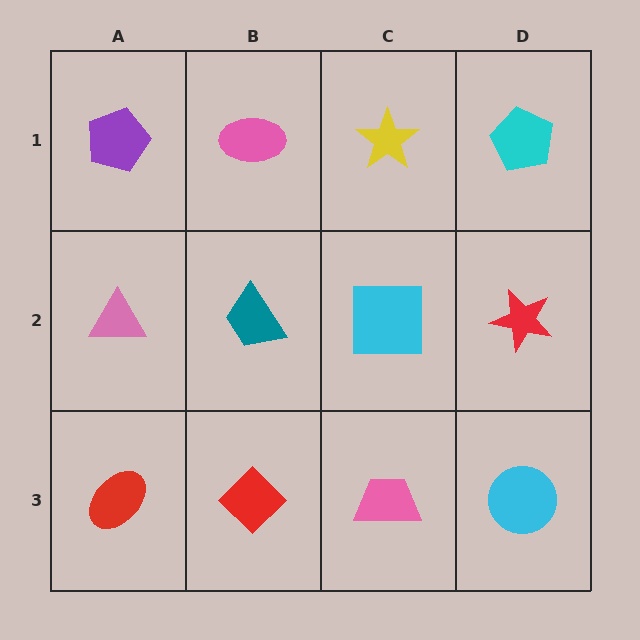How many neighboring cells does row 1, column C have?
3.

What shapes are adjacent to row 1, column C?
A cyan square (row 2, column C), a pink ellipse (row 1, column B), a cyan pentagon (row 1, column D).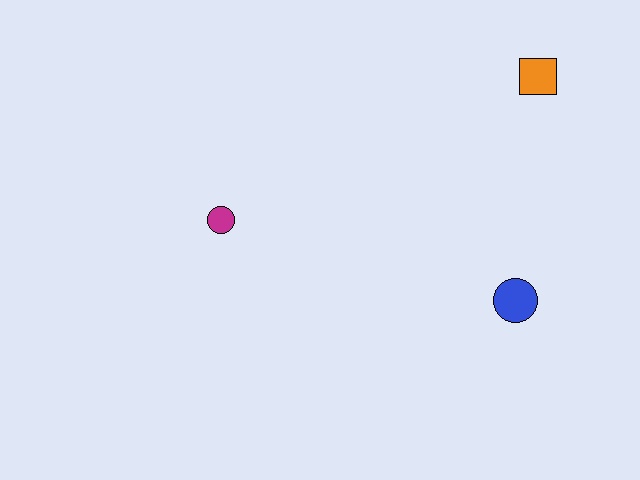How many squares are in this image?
There is 1 square.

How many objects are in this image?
There are 3 objects.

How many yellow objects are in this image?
There are no yellow objects.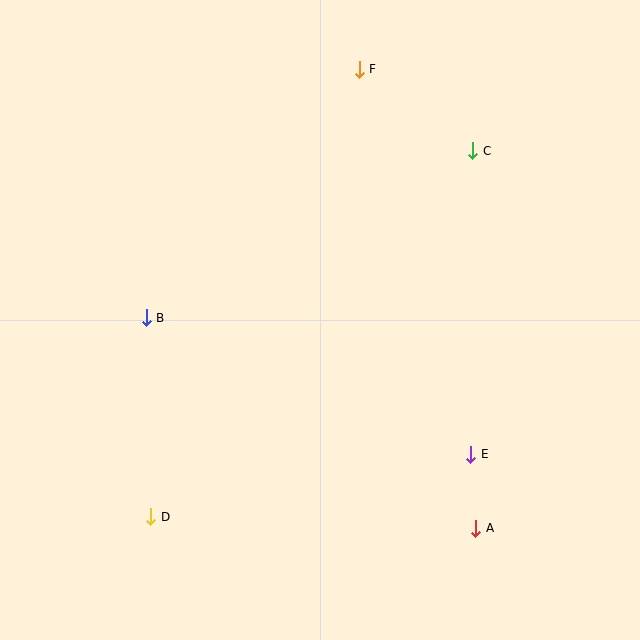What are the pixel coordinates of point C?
Point C is at (473, 151).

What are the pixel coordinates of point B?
Point B is at (146, 318).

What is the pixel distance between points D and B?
The distance between D and B is 199 pixels.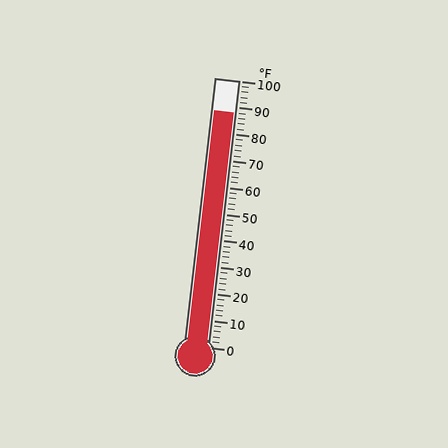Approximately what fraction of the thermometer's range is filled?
The thermometer is filled to approximately 90% of its range.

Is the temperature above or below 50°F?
The temperature is above 50°F.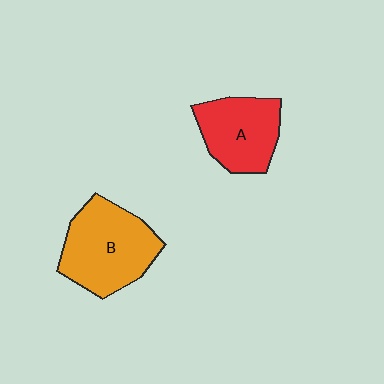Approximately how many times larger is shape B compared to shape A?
Approximately 1.3 times.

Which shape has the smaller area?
Shape A (red).